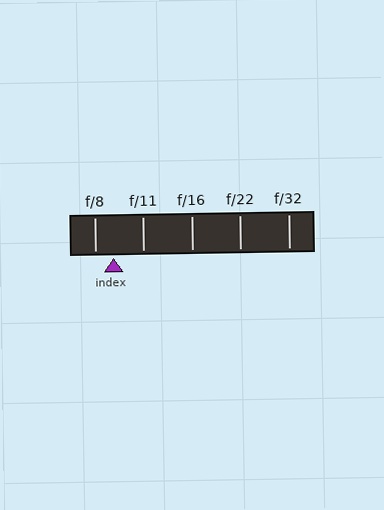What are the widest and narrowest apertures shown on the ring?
The widest aperture shown is f/8 and the narrowest is f/32.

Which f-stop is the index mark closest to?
The index mark is closest to f/8.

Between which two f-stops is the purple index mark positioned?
The index mark is between f/8 and f/11.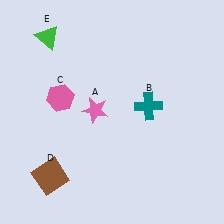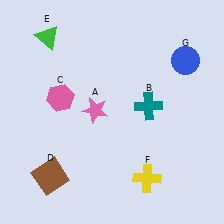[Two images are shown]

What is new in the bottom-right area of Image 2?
A yellow cross (F) was added in the bottom-right area of Image 2.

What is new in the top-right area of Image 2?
A blue circle (G) was added in the top-right area of Image 2.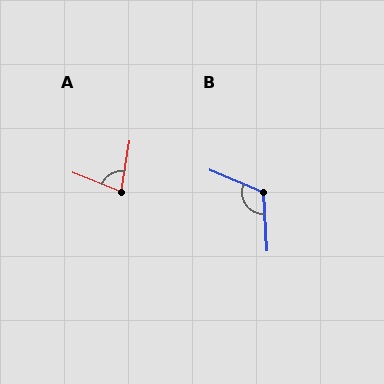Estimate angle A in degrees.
Approximately 77 degrees.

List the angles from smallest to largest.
A (77°), B (117°).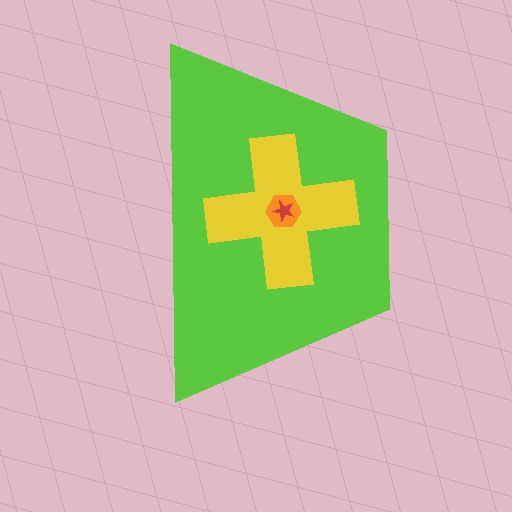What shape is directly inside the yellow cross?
The orange hexagon.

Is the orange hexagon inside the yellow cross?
Yes.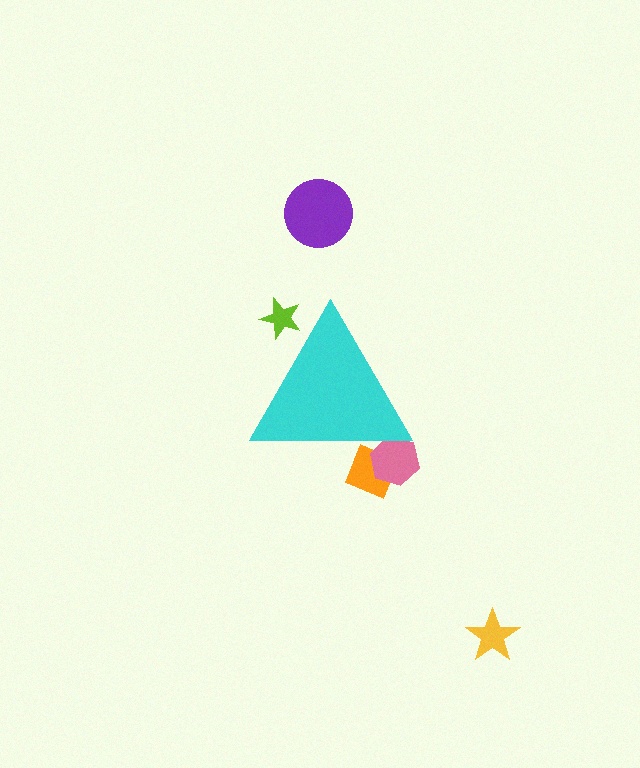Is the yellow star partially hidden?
No, the yellow star is fully visible.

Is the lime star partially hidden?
Yes, the lime star is partially hidden behind the cyan triangle.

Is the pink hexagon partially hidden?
Yes, the pink hexagon is partially hidden behind the cyan triangle.